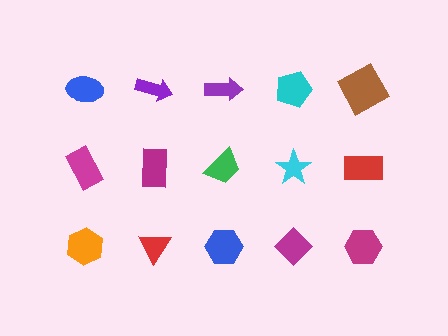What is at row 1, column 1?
A blue ellipse.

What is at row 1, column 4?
A cyan pentagon.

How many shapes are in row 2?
5 shapes.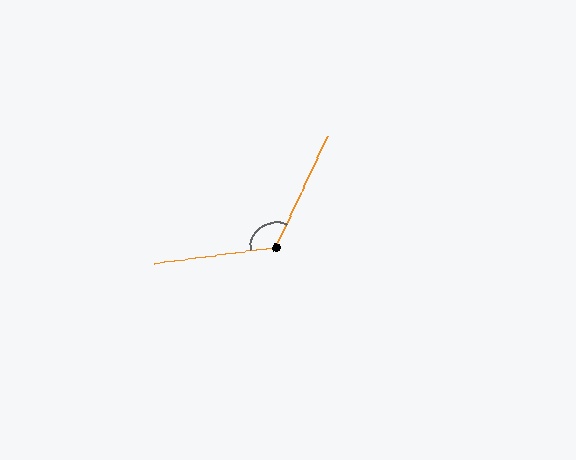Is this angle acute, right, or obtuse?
It is obtuse.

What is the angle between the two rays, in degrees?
Approximately 123 degrees.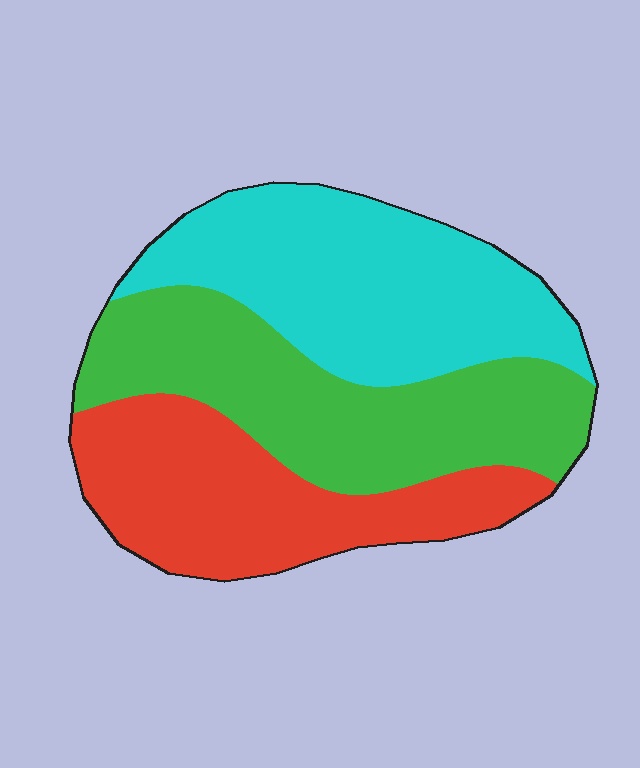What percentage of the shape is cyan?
Cyan takes up between a third and a half of the shape.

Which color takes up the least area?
Red, at roughly 30%.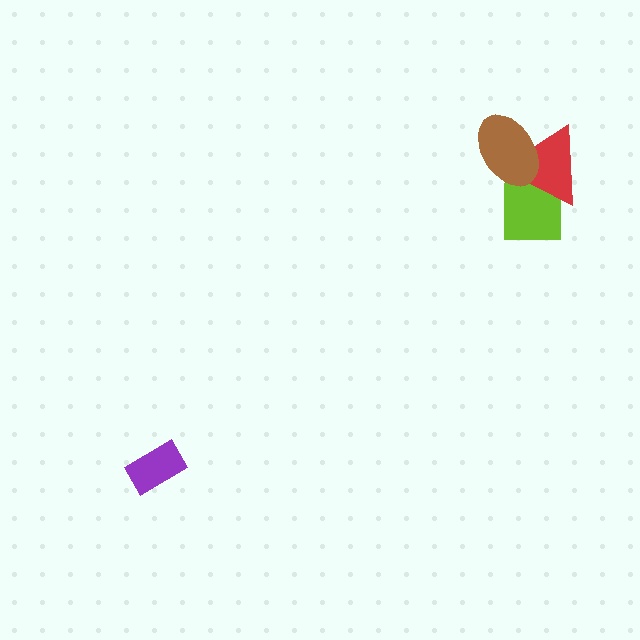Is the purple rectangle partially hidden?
No, no other shape covers it.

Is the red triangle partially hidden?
Yes, it is partially covered by another shape.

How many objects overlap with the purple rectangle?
0 objects overlap with the purple rectangle.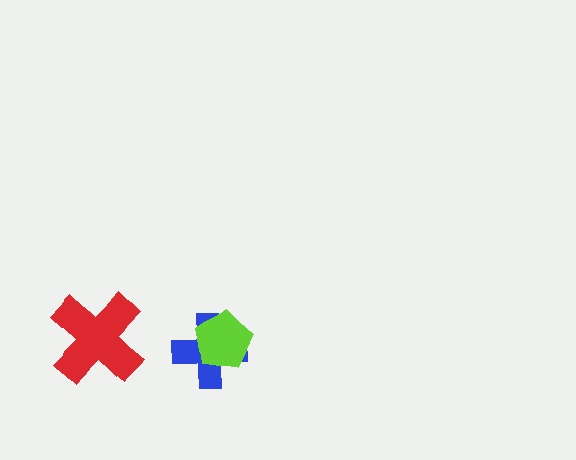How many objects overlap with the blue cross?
1 object overlaps with the blue cross.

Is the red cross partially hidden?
No, no other shape covers it.